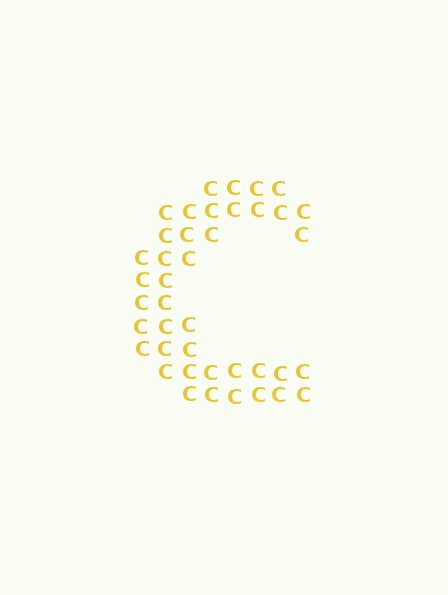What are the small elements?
The small elements are letter C's.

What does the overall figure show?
The overall figure shows the letter C.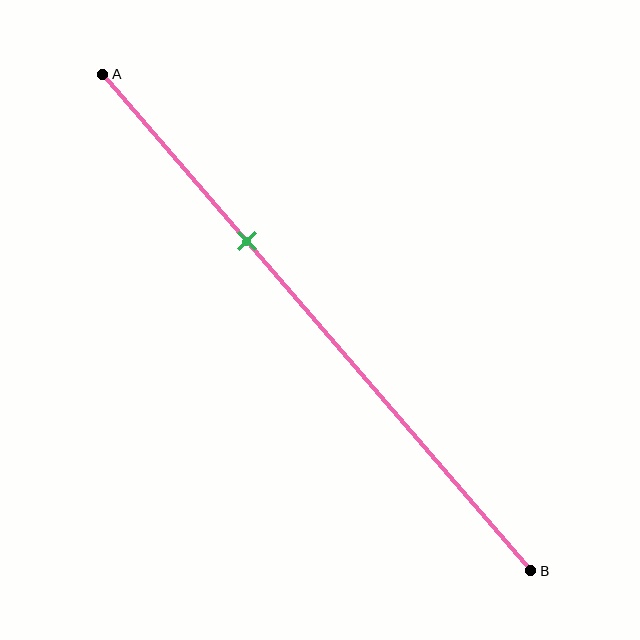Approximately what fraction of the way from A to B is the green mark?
The green mark is approximately 35% of the way from A to B.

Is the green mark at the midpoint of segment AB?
No, the mark is at about 35% from A, not at the 50% midpoint.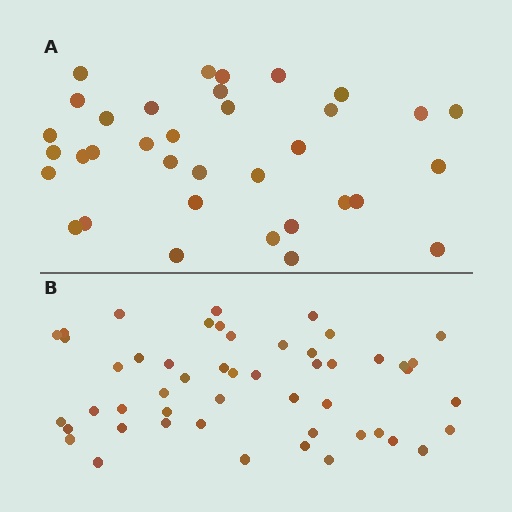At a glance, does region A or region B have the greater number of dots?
Region B (the bottom region) has more dots.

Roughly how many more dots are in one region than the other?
Region B has approximately 15 more dots than region A.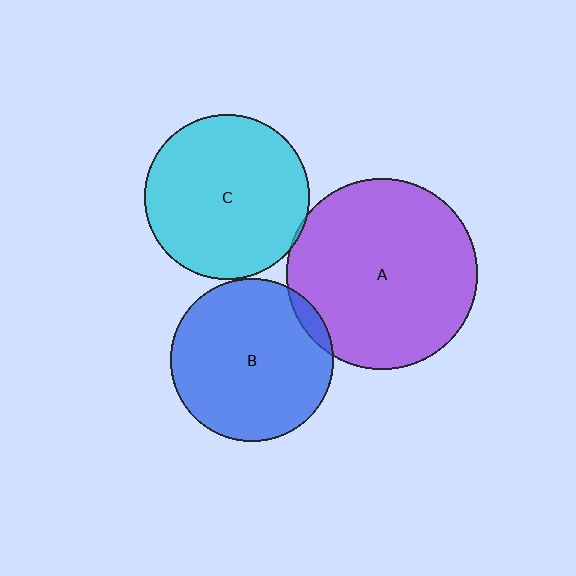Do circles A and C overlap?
Yes.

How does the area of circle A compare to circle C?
Approximately 1.3 times.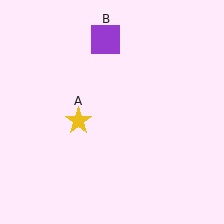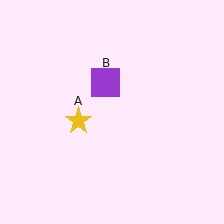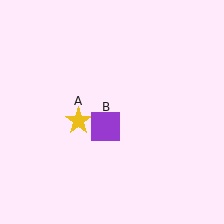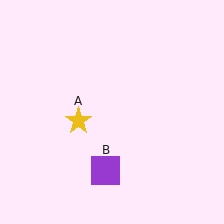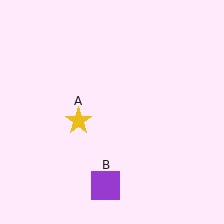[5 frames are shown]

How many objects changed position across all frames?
1 object changed position: purple square (object B).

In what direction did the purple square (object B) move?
The purple square (object B) moved down.